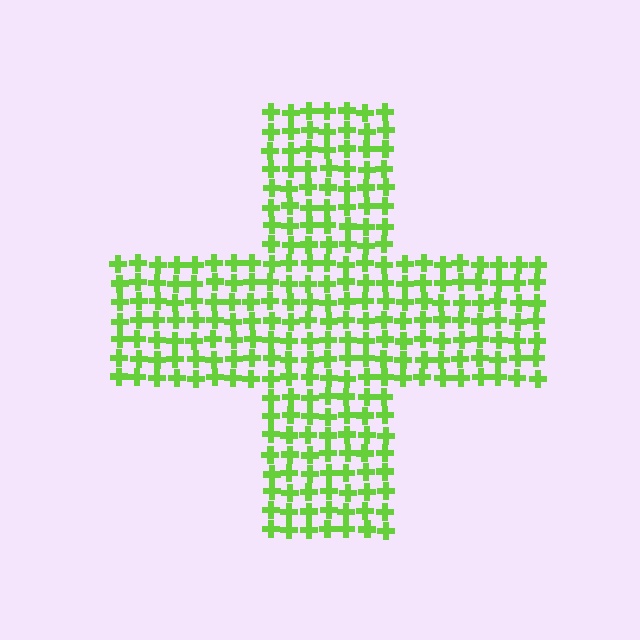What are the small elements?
The small elements are crosses.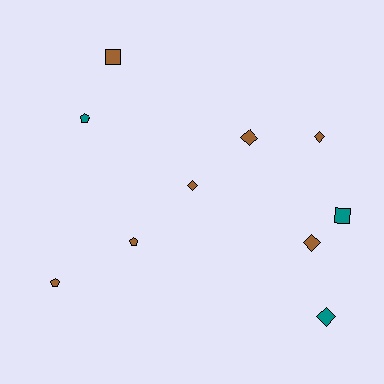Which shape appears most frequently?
Diamond, with 5 objects.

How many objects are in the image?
There are 10 objects.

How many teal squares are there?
There is 1 teal square.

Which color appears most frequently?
Brown, with 7 objects.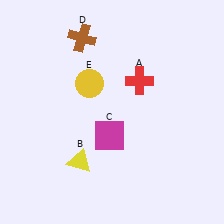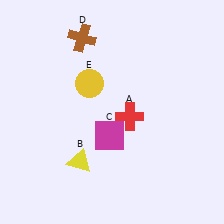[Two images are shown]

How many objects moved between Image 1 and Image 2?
1 object moved between the two images.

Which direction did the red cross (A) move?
The red cross (A) moved down.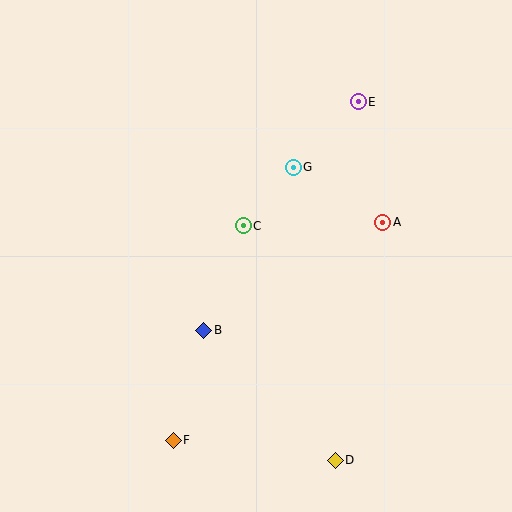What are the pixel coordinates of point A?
Point A is at (383, 222).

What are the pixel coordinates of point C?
Point C is at (243, 226).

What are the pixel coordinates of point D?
Point D is at (335, 460).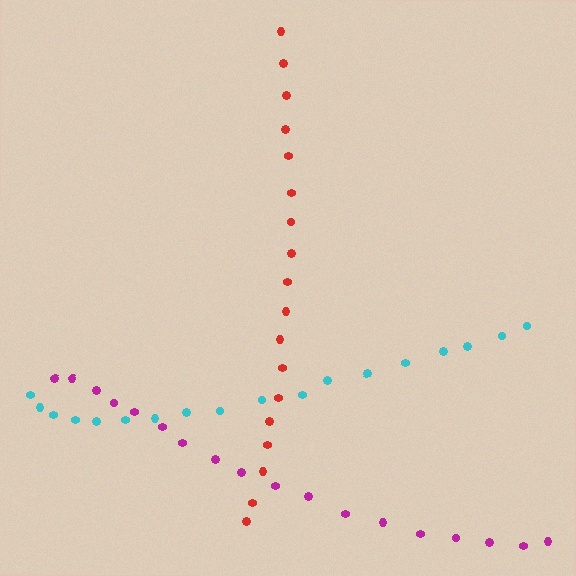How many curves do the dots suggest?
There are 3 distinct paths.